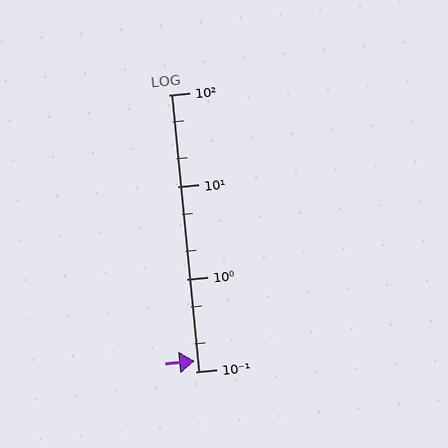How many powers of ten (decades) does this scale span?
The scale spans 3 decades, from 0.1 to 100.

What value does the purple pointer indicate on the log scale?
The pointer indicates approximately 0.13.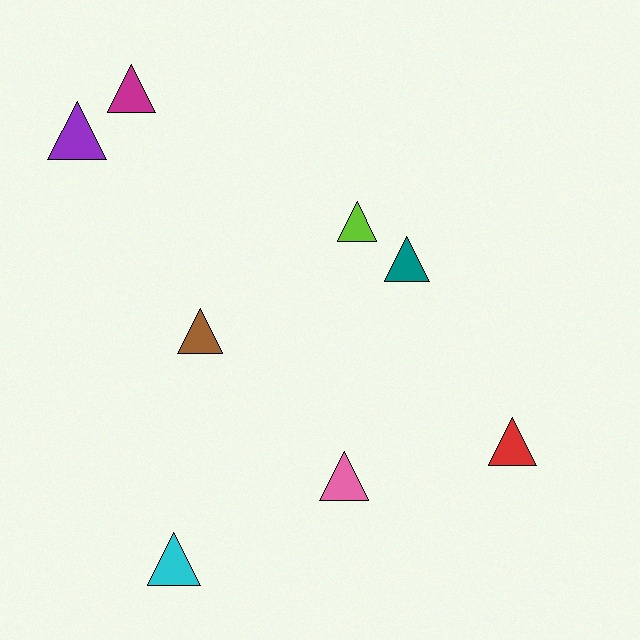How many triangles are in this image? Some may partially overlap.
There are 8 triangles.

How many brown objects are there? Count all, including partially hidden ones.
There is 1 brown object.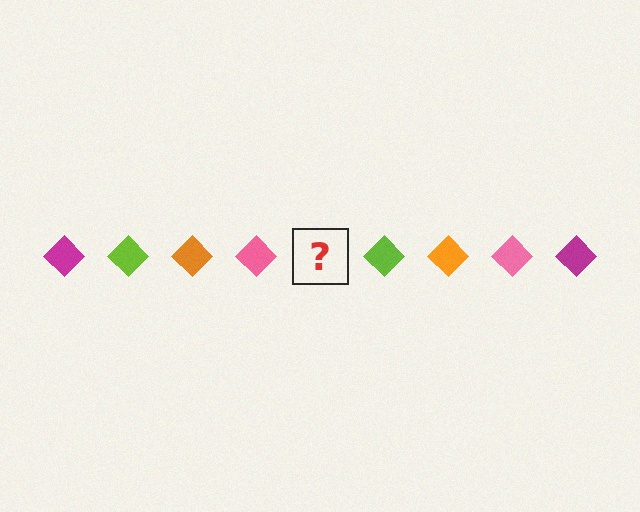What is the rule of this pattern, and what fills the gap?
The rule is that the pattern cycles through magenta, lime, orange, pink diamonds. The gap should be filled with a magenta diamond.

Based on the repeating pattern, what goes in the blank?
The blank should be a magenta diamond.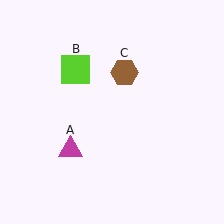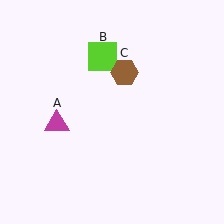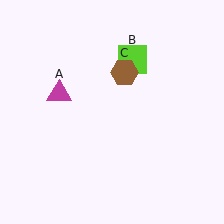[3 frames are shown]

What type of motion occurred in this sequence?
The magenta triangle (object A), lime square (object B) rotated clockwise around the center of the scene.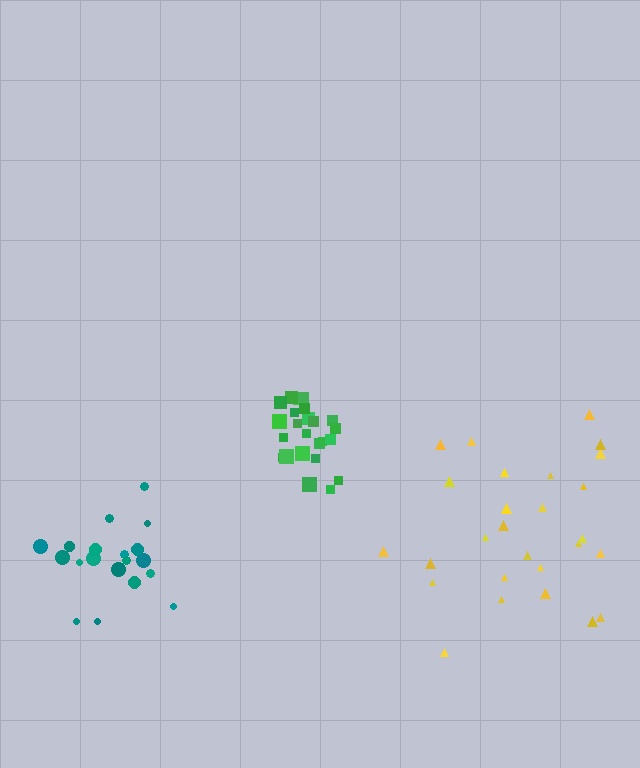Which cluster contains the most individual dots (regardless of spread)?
Yellow (27).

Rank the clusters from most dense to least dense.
green, teal, yellow.